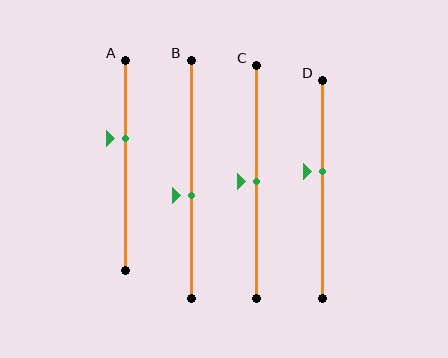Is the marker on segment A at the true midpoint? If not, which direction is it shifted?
No, the marker on segment A is shifted upward by about 13% of the segment length.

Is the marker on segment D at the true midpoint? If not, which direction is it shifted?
No, the marker on segment D is shifted upward by about 8% of the segment length.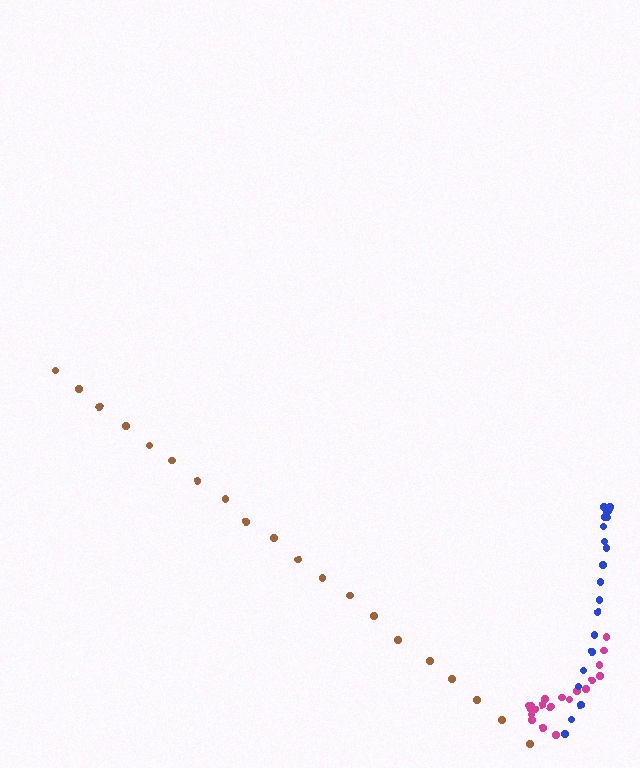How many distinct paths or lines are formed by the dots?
There are 3 distinct paths.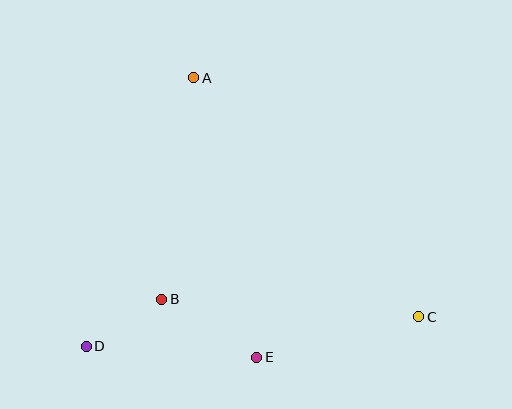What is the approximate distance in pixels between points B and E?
The distance between B and E is approximately 111 pixels.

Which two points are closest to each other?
Points B and D are closest to each other.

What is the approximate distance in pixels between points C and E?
The distance between C and E is approximately 167 pixels.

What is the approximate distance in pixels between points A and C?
The distance between A and C is approximately 328 pixels.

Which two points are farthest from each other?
Points C and D are farthest from each other.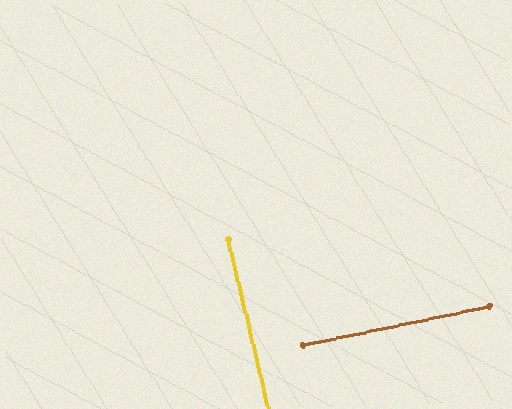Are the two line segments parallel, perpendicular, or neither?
Perpendicular — they meet at approximately 88°.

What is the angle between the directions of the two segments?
Approximately 88 degrees.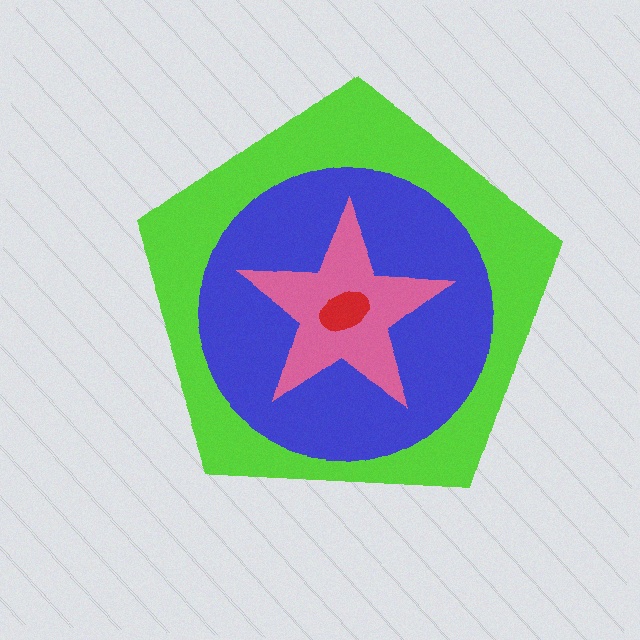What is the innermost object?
The red ellipse.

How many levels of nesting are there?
4.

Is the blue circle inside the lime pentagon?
Yes.